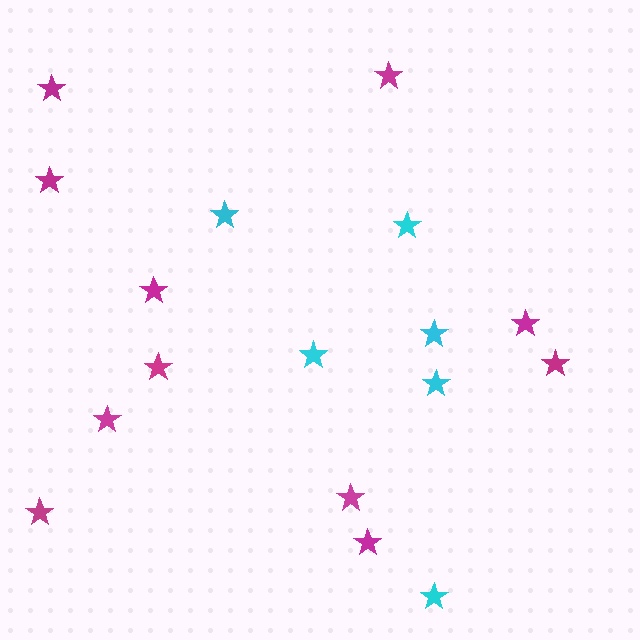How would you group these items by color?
There are 2 groups: one group of magenta stars (11) and one group of cyan stars (6).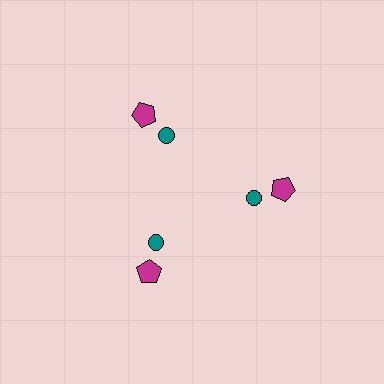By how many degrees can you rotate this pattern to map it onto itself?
The pattern maps onto itself every 120 degrees of rotation.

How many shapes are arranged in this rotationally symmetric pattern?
There are 6 shapes, arranged in 3 groups of 2.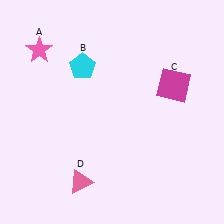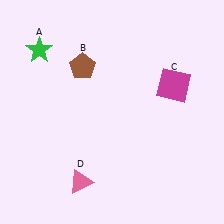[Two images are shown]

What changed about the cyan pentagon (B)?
In Image 1, B is cyan. In Image 2, it changed to brown.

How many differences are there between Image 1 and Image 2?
There are 2 differences between the two images.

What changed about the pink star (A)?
In Image 1, A is pink. In Image 2, it changed to green.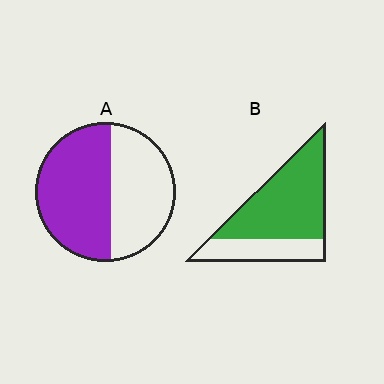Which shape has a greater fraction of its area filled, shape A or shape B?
Shape B.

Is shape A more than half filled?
Yes.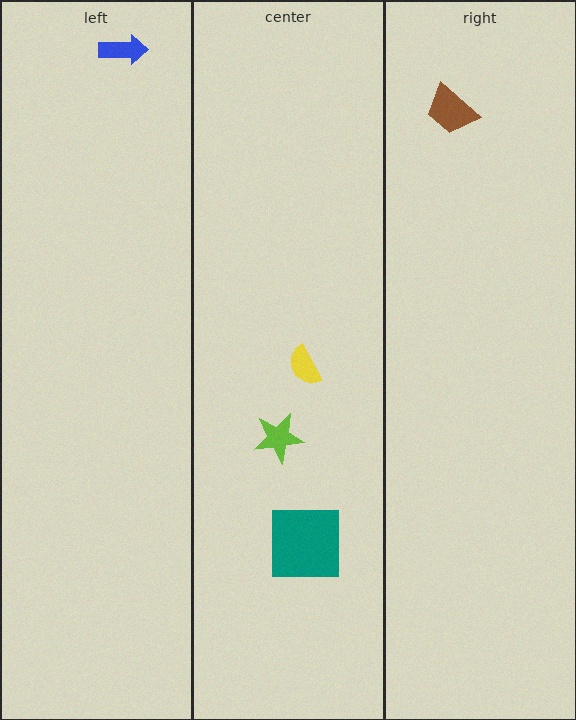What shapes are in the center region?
The lime star, the yellow semicircle, the teal square.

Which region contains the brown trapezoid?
The right region.